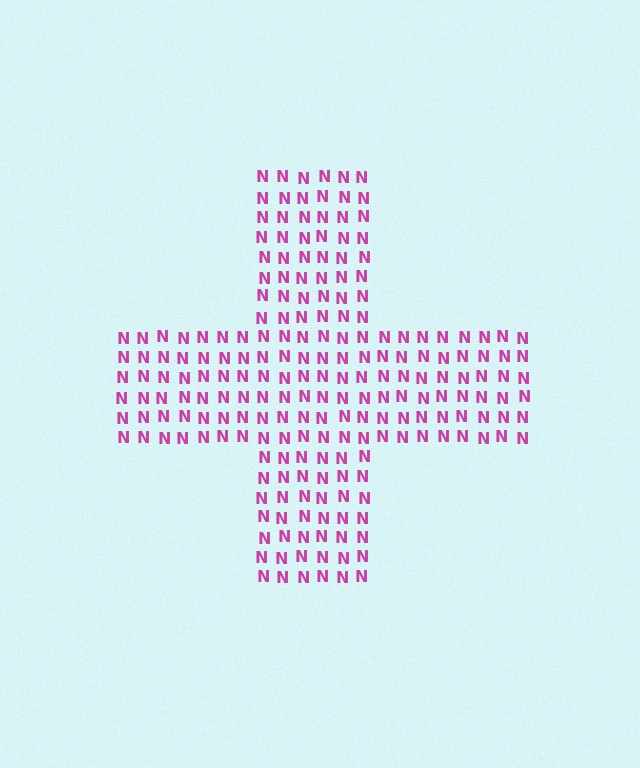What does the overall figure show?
The overall figure shows a cross.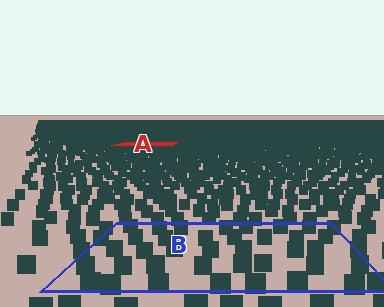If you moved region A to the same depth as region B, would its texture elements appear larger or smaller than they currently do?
They would appear larger. At a closer depth, the same texture elements are projected at a bigger on-screen size.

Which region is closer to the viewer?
Region B is closer. The texture elements there are larger and more spread out.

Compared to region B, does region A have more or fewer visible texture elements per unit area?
Region A has more texture elements per unit area — they are packed more densely because it is farther away.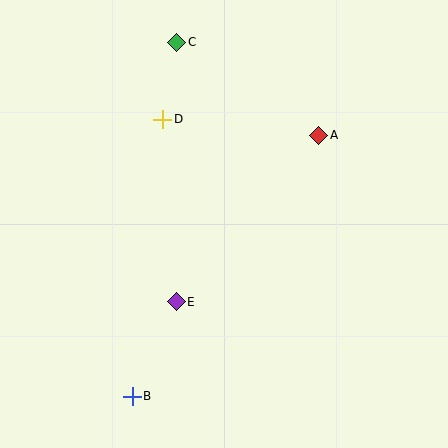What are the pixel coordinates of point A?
Point A is at (319, 135).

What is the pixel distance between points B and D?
The distance between B and D is 279 pixels.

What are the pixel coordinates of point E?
Point E is at (176, 302).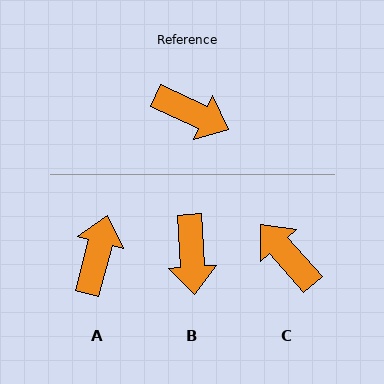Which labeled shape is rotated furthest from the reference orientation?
C, about 155 degrees away.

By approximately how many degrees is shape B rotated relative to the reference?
Approximately 62 degrees clockwise.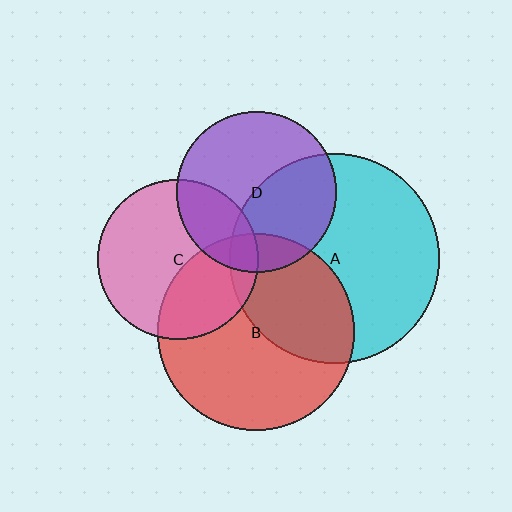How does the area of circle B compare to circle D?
Approximately 1.5 times.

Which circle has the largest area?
Circle A (cyan).